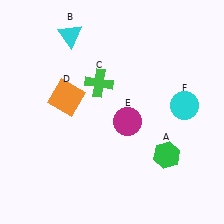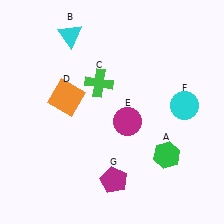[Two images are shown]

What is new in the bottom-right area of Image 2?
A magenta pentagon (G) was added in the bottom-right area of Image 2.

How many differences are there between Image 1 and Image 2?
There is 1 difference between the two images.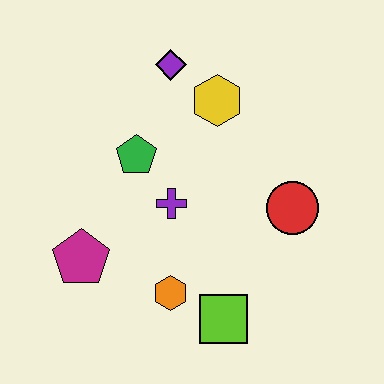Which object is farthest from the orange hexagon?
The purple diamond is farthest from the orange hexagon.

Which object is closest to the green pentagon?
The purple cross is closest to the green pentagon.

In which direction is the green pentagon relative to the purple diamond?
The green pentagon is below the purple diamond.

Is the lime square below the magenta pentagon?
Yes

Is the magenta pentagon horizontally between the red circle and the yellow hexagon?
No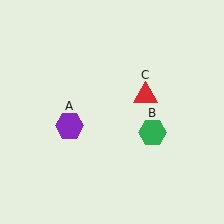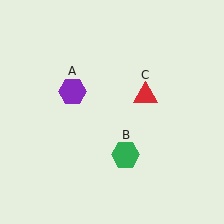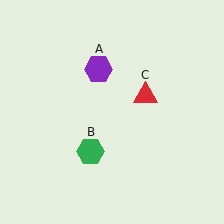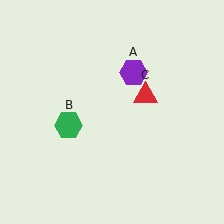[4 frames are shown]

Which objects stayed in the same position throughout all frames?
Red triangle (object C) remained stationary.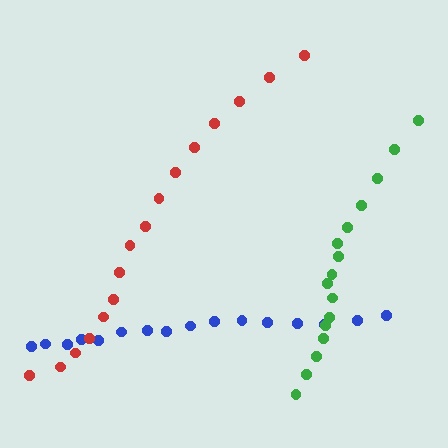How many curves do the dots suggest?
There are 3 distinct paths.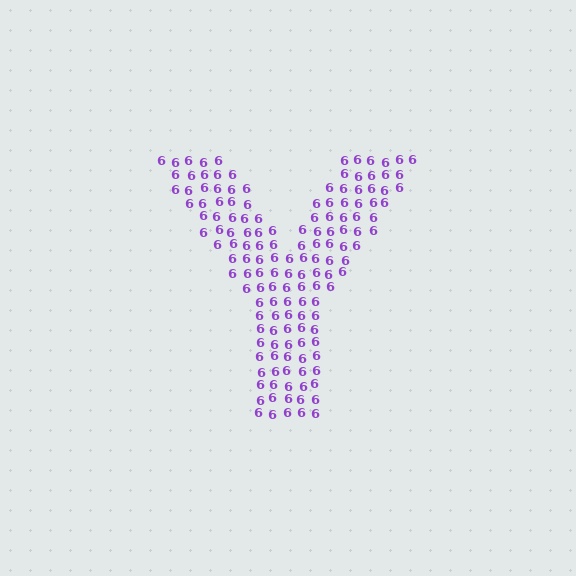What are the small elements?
The small elements are digit 6's.